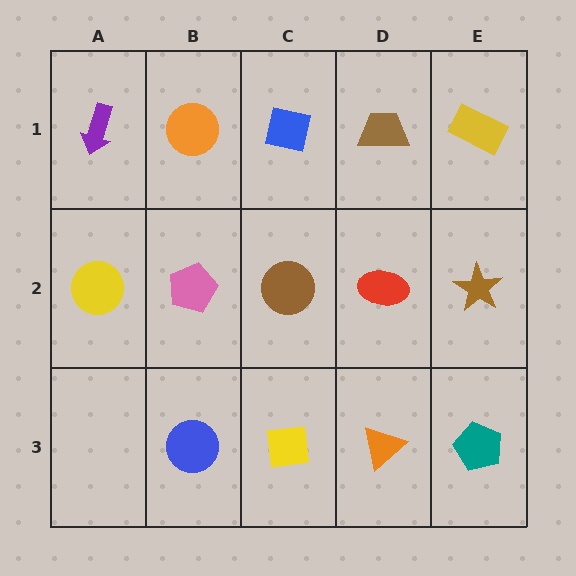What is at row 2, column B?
A pink pentagon.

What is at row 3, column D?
An orange triangle.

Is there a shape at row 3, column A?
No, that cell is empty.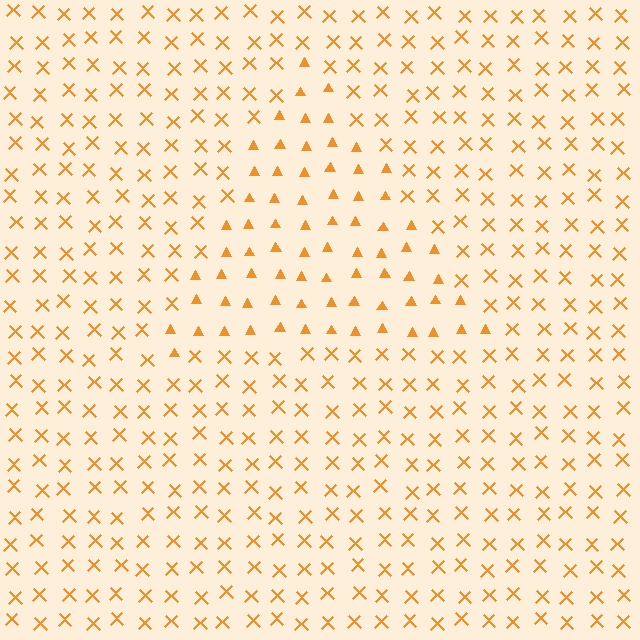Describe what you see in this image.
The image is filled with small orange elements arranged in a uniform grid. A triangle-shaped region contains triangles, while the surrounding area contains X marks. The boundary is defined purely by the change in element shape.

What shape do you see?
I see a triangle.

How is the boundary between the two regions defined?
The boundary is defined by a change in element shape: triangles inside vs. X marks outside. All elements share the same color and spacing.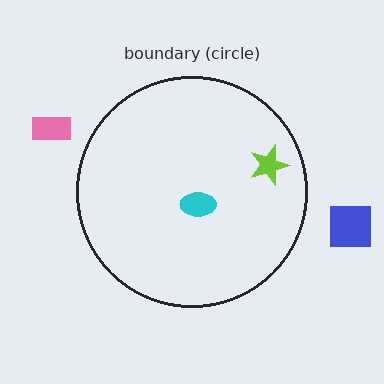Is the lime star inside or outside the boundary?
Inside.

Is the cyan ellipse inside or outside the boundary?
Inside.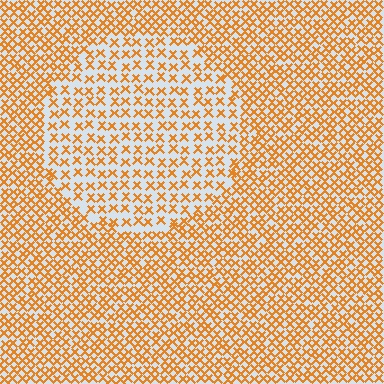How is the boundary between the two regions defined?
The boundary is defined by a change in element density (approximately 1.8x ratio). All elements are the same color, size, and shape.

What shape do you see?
I see a circle.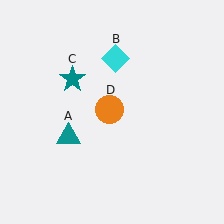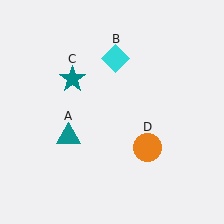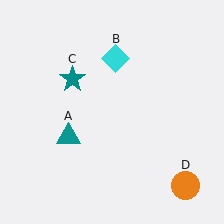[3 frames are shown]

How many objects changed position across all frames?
1 object changed position: orange circle (object D).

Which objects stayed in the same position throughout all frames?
Teal triangle (object A) and cyan diamond (object B) and teal star (object C) remained stationary.